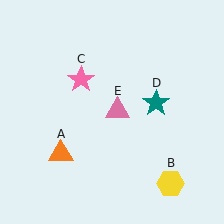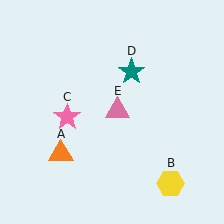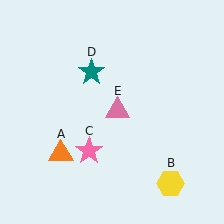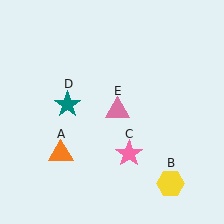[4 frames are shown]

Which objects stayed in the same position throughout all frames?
Orange triangle (object A) and yellow hexagon (object B) and pink triangle (object E) remained stationary.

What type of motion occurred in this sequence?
The pink star (object C), teal star (object D) rotated counterclockwise around the center of the scene.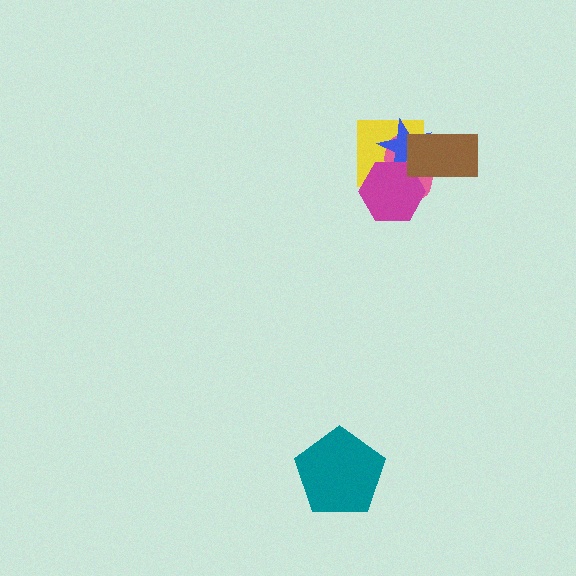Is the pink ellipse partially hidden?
Yes, it is partially covered by another shape.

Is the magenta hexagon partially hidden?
Yes, it is partially covered by another shape.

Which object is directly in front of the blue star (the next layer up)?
The magenta hexagon is directly in front of the blue star.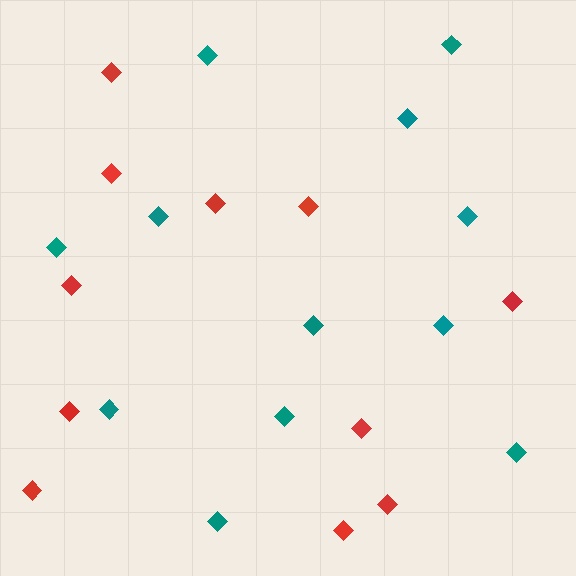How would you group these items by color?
There are 2 groups: one group of red diamonds (11) and one group of teal diamonds (12).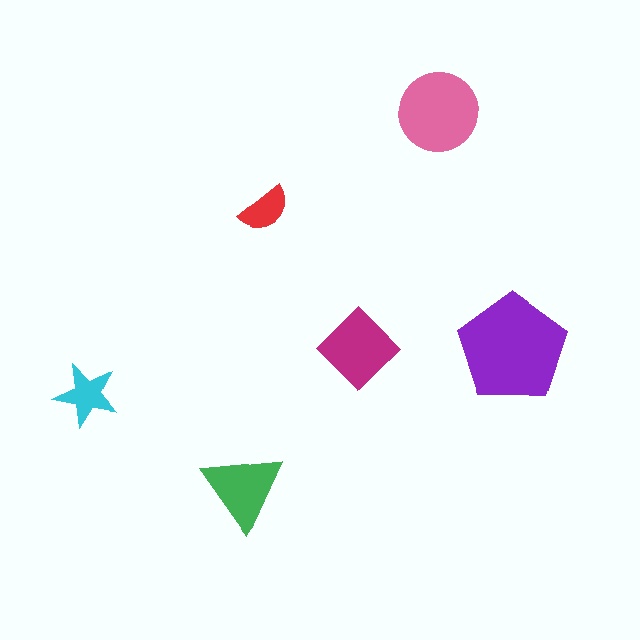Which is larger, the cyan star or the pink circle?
The pink circle.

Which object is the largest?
The purple pentagon.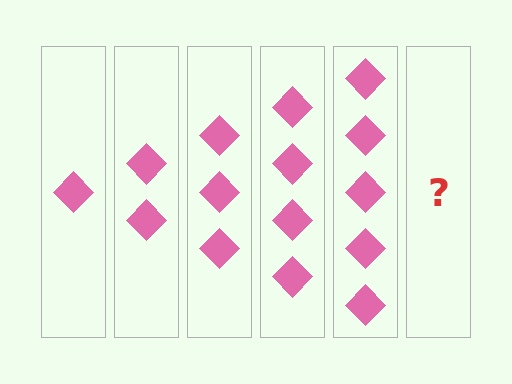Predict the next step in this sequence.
The next step is 6 diamonds.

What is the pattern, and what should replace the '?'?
The pattern is that each step adds one more diamond. The '?' should be 6 diamonds.